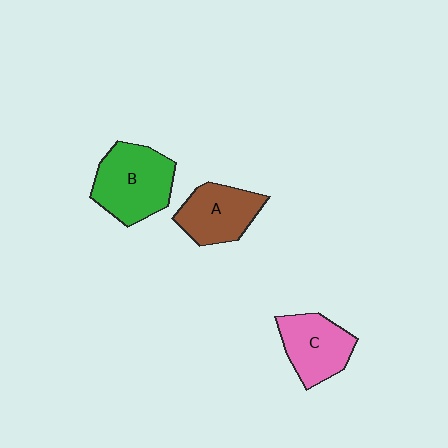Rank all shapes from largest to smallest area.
From largest to smallest: B (green), C (pink), A (brown).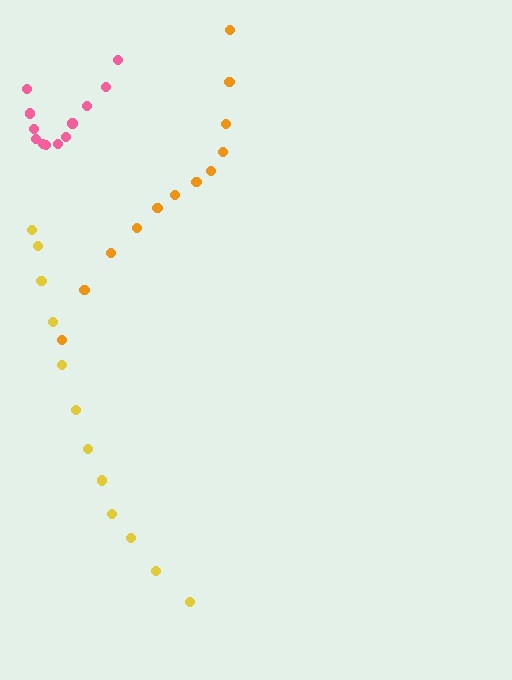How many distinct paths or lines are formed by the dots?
There are 3 distinct paths.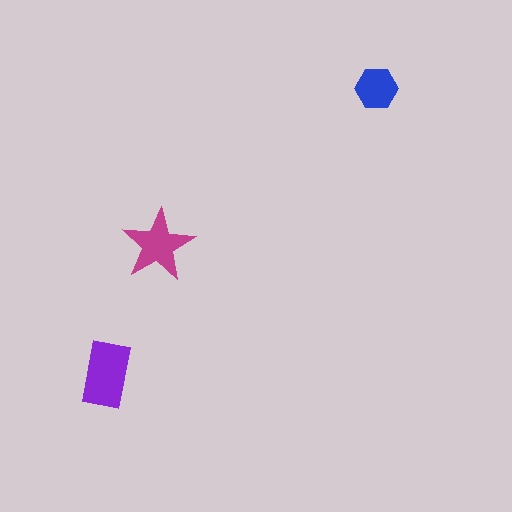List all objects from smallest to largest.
The blue hexagon, the magenta star, the purple rectangle.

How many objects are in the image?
There are 3 objects in the image.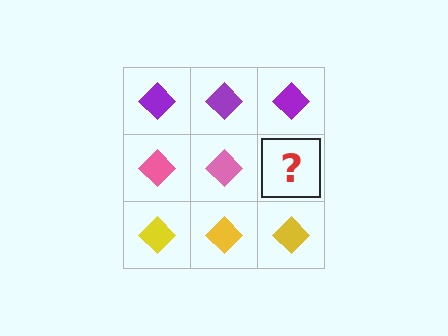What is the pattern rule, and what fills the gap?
The rule is that each row has a consistent color. The gap should be filled with a pink diamond.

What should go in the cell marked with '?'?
The missing cell should contain a pink diamond.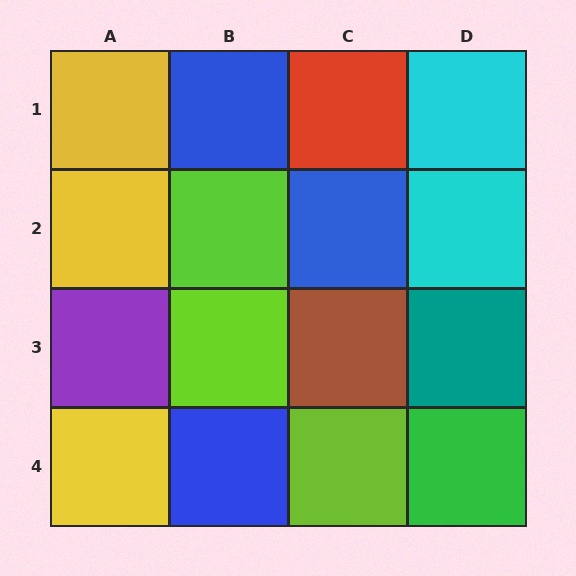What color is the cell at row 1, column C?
Red.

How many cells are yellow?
3 cells are yellow.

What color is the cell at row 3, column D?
Teal.